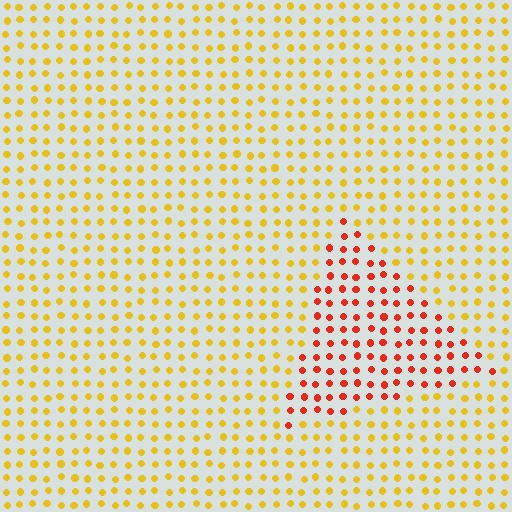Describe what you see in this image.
The image is filled with small yellow elements in a uniform arrangement. A triangle-shaped region is visible where the elements are tinted to a slightly different hue, forming a subtle color boundary.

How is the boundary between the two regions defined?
The boundary is defined purely by a slight shift in hue (about 45 degrees). Spacing, size, and orientation are identical on both sides.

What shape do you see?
I see a triangle.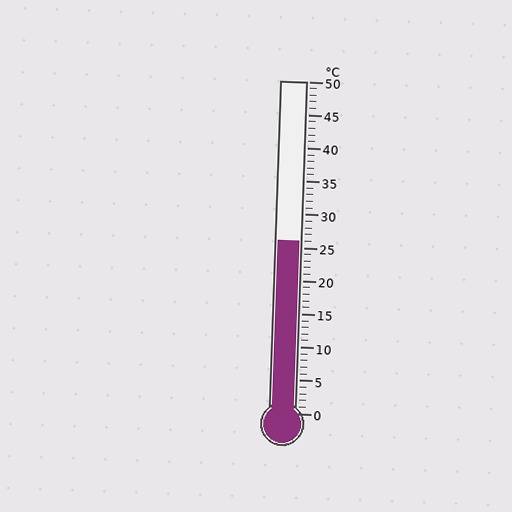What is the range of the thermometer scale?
The thermometer scale ranges from 0°C to 50°C.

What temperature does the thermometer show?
The thermometer shows approximately 26°C.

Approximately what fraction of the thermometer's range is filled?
The thermometer is filled to approximately 50% of its range.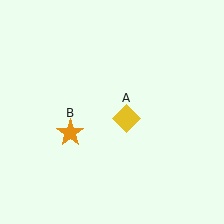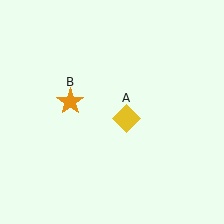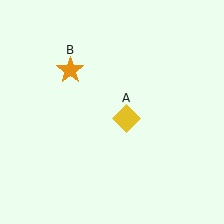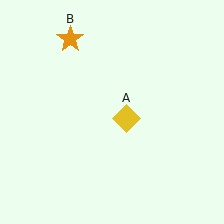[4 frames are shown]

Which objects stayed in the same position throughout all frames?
Yellow diamond (object A) remained stationary.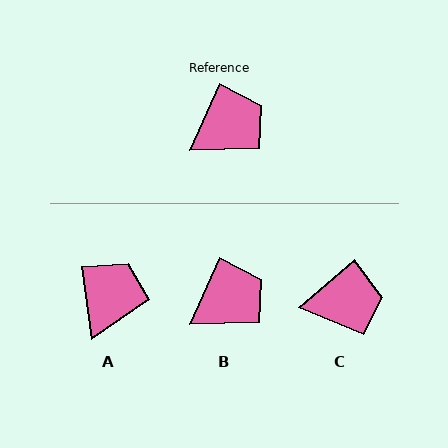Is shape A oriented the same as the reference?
No, it is off by about 32 degrees.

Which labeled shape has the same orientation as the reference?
B.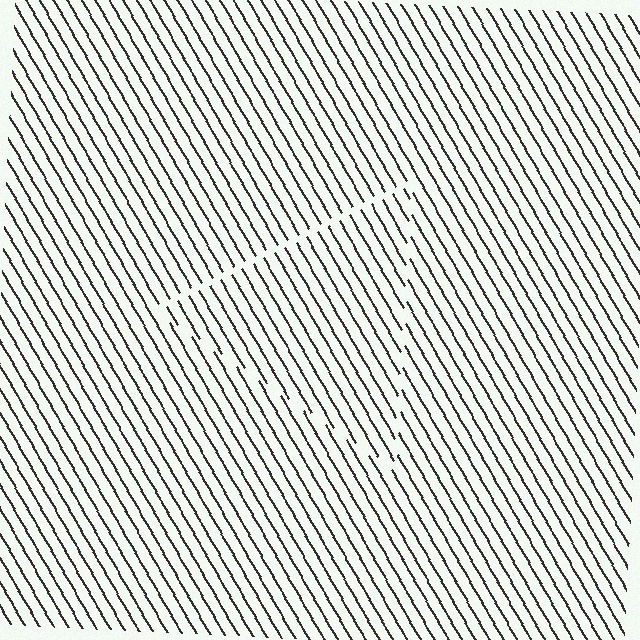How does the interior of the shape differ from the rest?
The interior of the shape contains the same grating, shifted by half a period — the contour is defined by the phase discontinuity where line-ends from the inner and outer gratings abut.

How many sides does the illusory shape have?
3 sides — the line-ends trace a triangle.